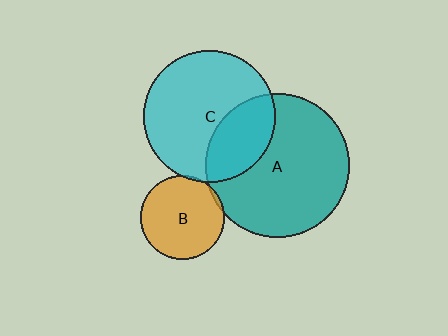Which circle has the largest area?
Circle A (teal).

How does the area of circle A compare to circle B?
Approximately 3.0 times.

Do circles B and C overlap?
Yes.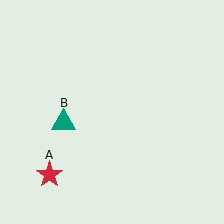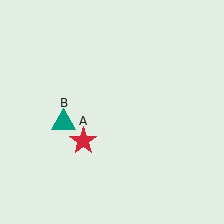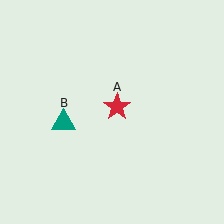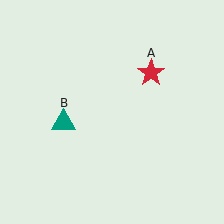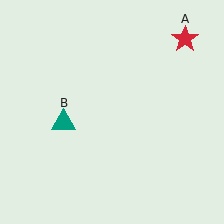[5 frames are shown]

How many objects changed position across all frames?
1 object changed position: red star (object A).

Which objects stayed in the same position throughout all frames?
Teal triangle (object B) remained stationary.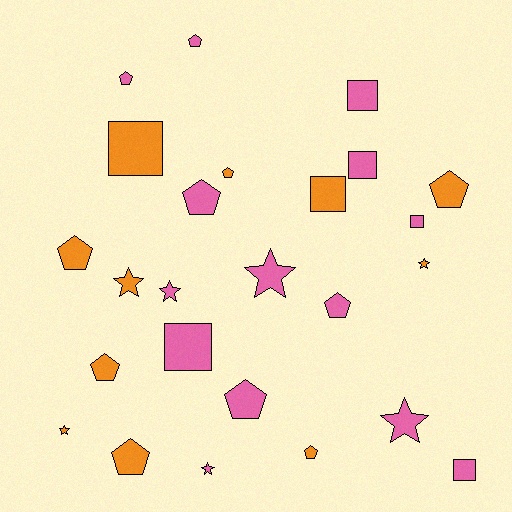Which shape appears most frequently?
Pentagon, with 11 objects.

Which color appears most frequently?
Pink, with 14 objects.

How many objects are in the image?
There are 25 objects.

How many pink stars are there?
There are 4 pink stars.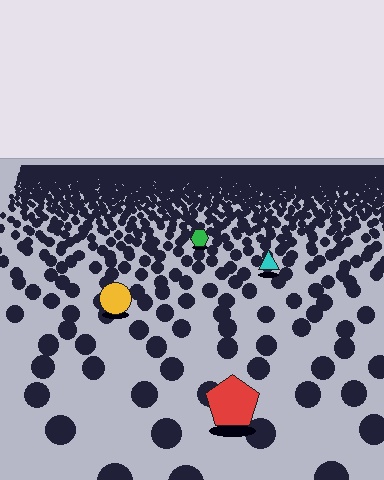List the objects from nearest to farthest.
From nearest to farthest: the red pentagon, the yellow circle, the cyan triangle, the green hexagon.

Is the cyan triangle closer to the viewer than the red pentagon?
No. The red pentagon is closer — you can tell from the texture gradient: the ground texture is coarser near it.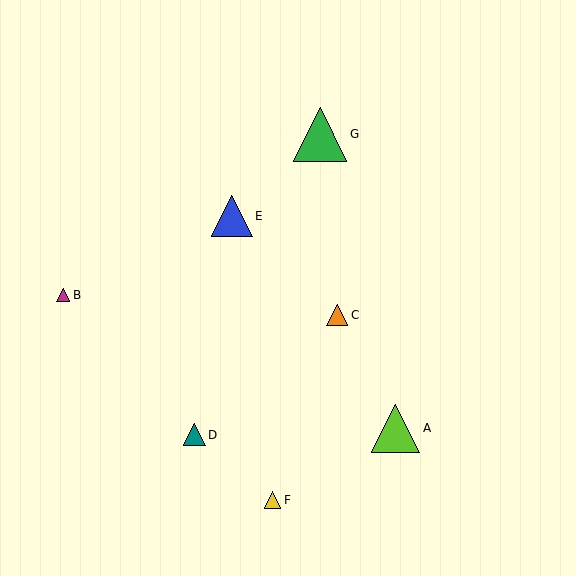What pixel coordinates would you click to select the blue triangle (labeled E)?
Click at (232, 216) to select the blue triangle E.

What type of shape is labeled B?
Shape B is a magenta triangle.